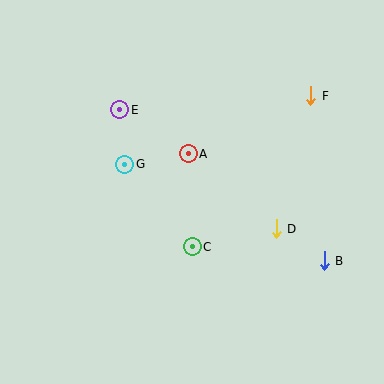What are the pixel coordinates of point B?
Point B is at (324, 261).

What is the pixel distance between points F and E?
The distance between F and E is 191 pixels.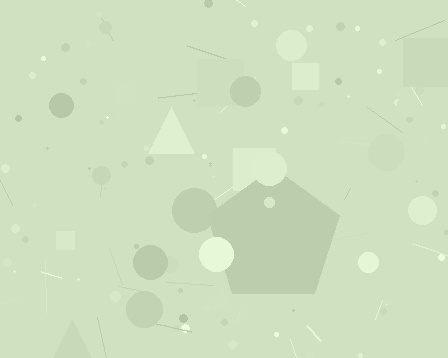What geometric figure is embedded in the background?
A pentagon is embedded in the background.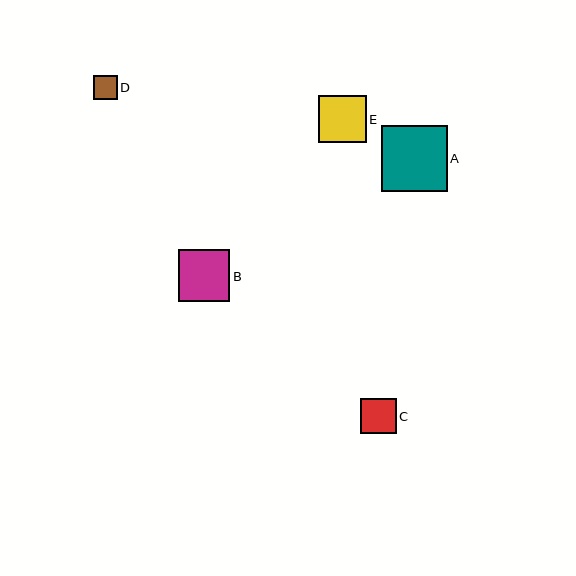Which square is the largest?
Square A is the largest with a size of approximately 66 pixels.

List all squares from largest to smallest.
From largest to smallest: A, B, E, C, D.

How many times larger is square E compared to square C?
Square E is approximately 1.3 times the size of square C.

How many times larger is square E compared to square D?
Square E is approximately 1.9 times the size of square D.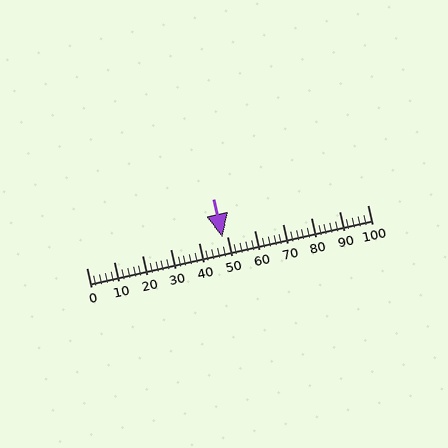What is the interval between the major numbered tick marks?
The major tick marks are spaced 10 units apart.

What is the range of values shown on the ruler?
The ruler shows values from 0 to 100.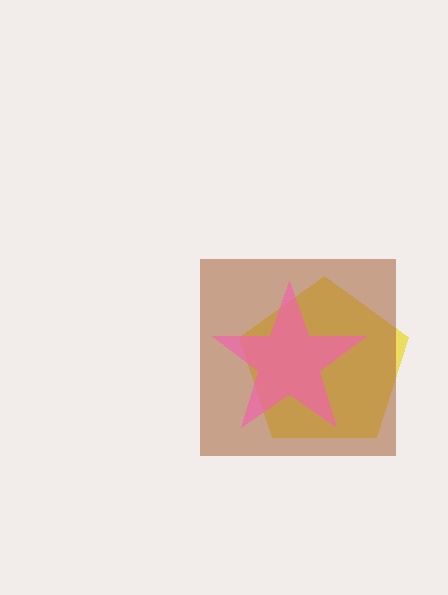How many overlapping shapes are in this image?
There are 3 overlapping shapes in the image.